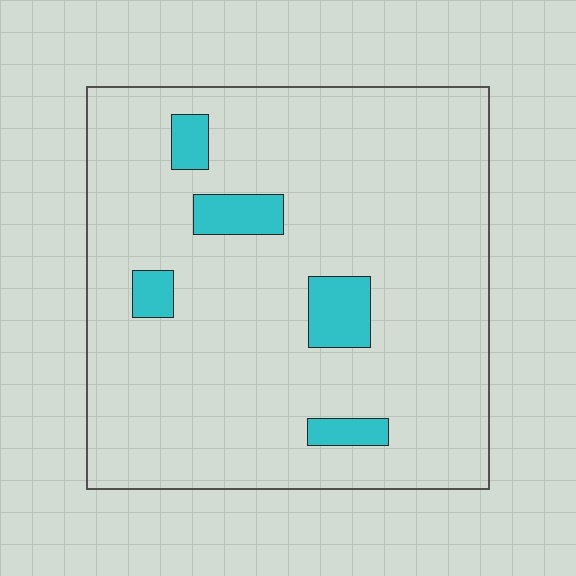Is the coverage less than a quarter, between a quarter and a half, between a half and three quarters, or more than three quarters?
Less than a quarter.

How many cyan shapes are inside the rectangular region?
5.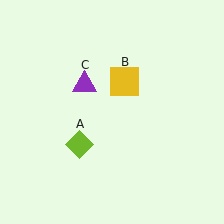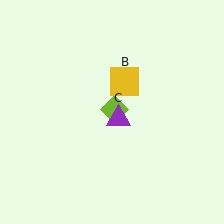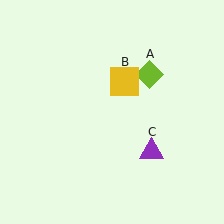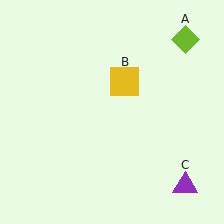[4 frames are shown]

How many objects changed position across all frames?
2 objects changed position: lime diamond (object A), purple triangle (object C).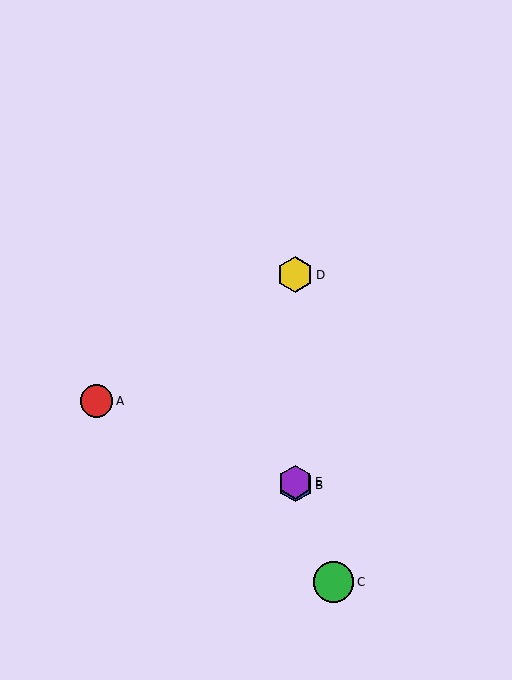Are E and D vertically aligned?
Yes, both are at x≈295.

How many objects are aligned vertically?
3 objects (B, D, E) are aligned vertically.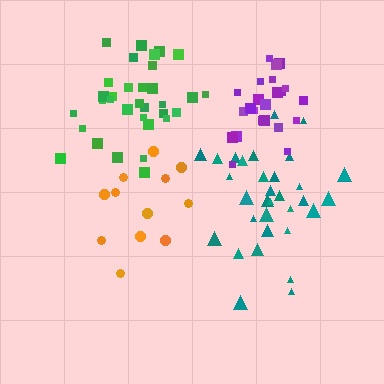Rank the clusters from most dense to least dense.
purple, green, teal, orange.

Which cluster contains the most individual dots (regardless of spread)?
Green (34).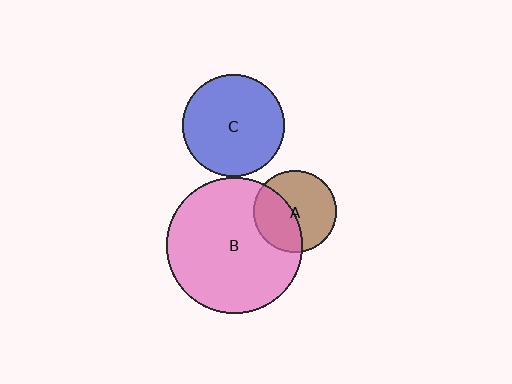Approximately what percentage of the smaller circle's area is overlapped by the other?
Approximately 40%.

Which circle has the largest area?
Circle B (pink).